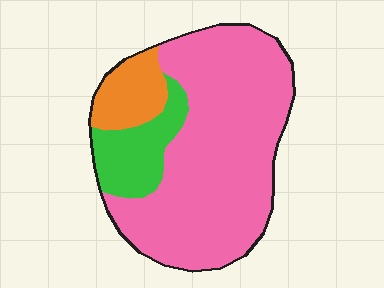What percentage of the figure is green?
Green takes up less than a quarter of the figure.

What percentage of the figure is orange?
Orange takes up about one eighth (1/8) of the figure.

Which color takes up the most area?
Pink, at roughly 75%.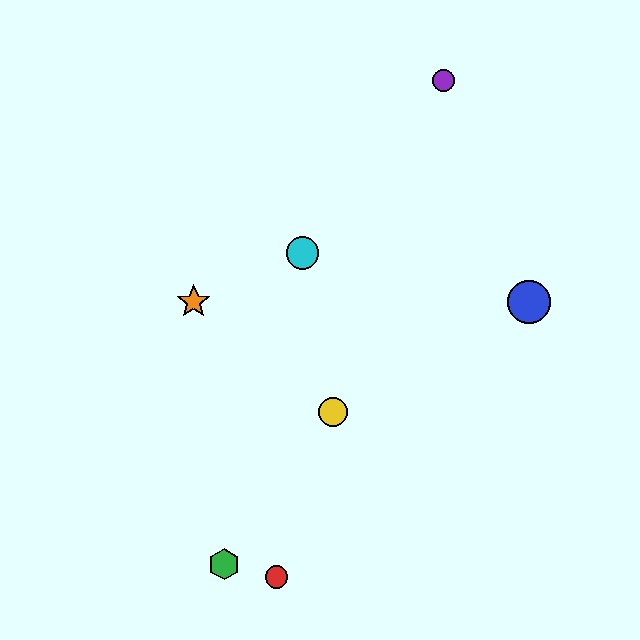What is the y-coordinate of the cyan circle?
The cyan circle is at y≈253.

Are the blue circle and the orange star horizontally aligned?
Yes, both are at y≈302.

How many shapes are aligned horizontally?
2 shapes (the blue circle, the orange star) are aligned horizontally.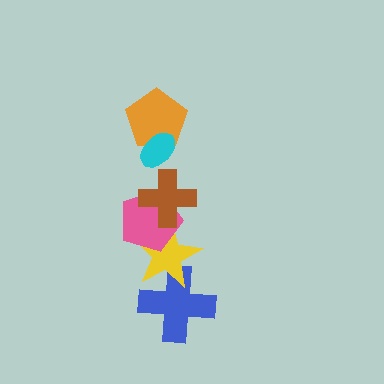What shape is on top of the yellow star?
The pink pentagon is on top of the yellow star.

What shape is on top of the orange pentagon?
The cyan ellipse is on top of the orange pentagon.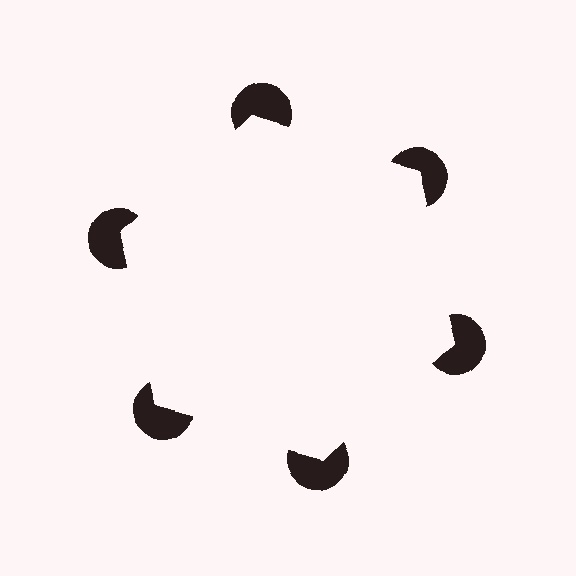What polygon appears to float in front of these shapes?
An illusory hexagon — its edges are inferred from the aligned wedge cuts in the pac-man discs, not physically drawn.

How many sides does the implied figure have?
6 sides.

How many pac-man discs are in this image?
There are 6 — one at each vertex of the illusory hexagon.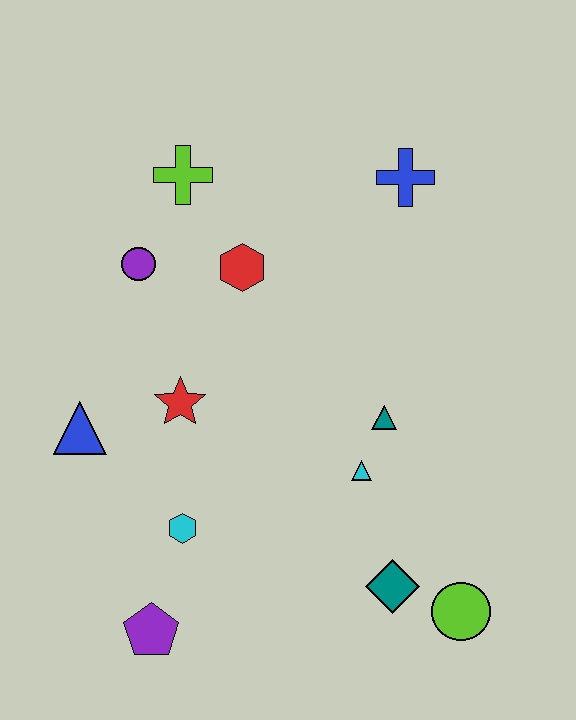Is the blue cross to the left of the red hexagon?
No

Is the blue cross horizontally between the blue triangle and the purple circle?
No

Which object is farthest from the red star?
The lime circle is farthest from the red star.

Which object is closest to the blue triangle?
The red star is closest to the blue triangle.